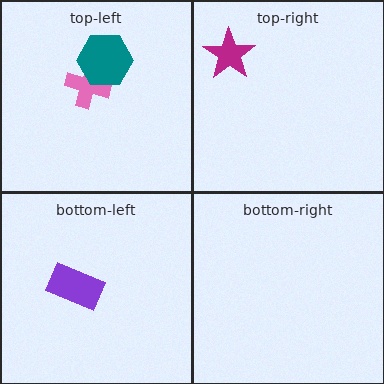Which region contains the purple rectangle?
The bottom-left region.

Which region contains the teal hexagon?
The top-left region.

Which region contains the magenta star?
The top-right region.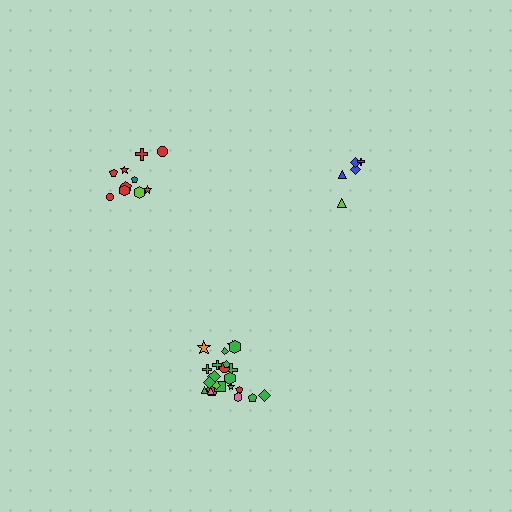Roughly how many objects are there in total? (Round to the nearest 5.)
Roughly 35 objects in total.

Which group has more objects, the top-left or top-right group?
The top-left group.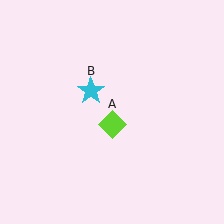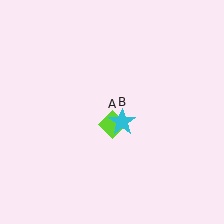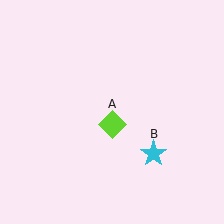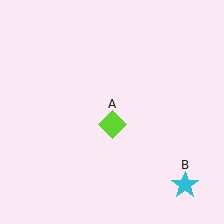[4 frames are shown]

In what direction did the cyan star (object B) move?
The cyan star (object B) moved down and to the right.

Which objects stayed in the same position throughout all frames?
Lime diamond (object A) remained stationary.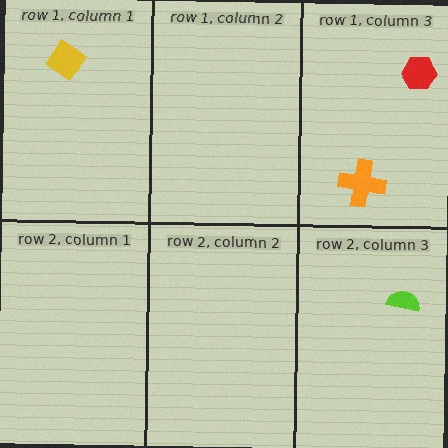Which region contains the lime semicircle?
The row 2, column 3 region.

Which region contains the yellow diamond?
The row 1, column 1 region.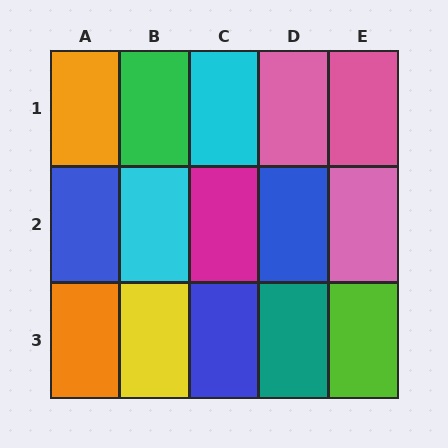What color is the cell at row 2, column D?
Blue.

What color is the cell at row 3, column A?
Orange.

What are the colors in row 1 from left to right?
Orange, green, cyan, pink, pink.